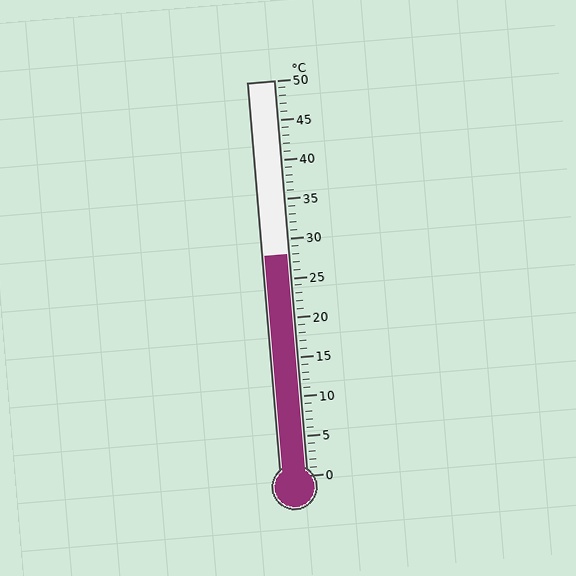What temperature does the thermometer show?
The thermometer shows approximately 28°C.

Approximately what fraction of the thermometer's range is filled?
The thermometer is filled to approximately 55% of its range.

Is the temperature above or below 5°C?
The temperature is above 5°C.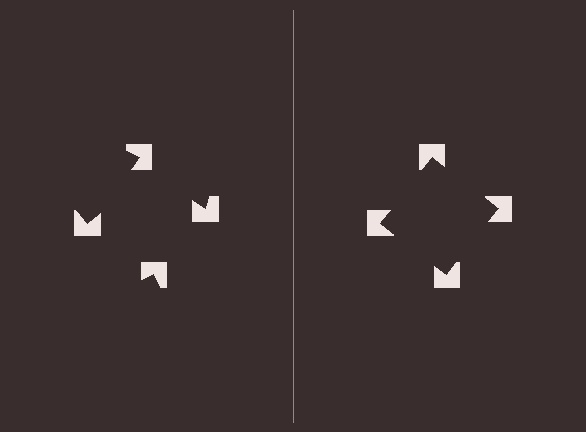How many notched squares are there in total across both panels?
8 — 4 on each side.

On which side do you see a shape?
An illusory square appears on the right side. On the left side the wedge cuts are rotated, so no coherent shape forms.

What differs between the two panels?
The notched squares are positioned identically on both sides; only the wedge orientations differ. On the right they align to a square; on the left they are misaligned.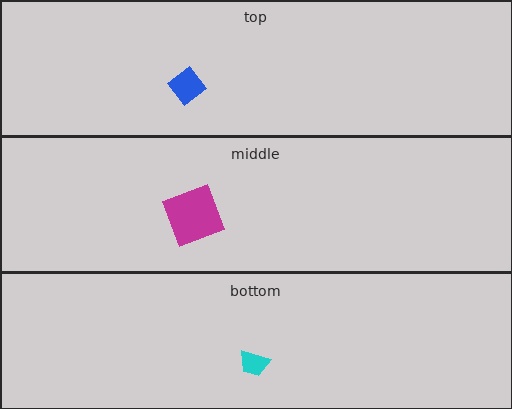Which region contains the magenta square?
The middle region.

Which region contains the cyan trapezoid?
The bottom region.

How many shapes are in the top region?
1.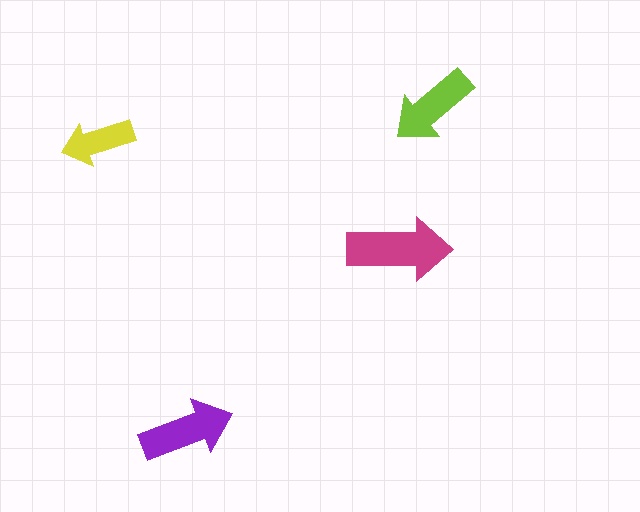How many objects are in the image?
There are 4 objects in the image.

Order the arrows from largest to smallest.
the magenta one, the purple one, the lime one, the yellow one.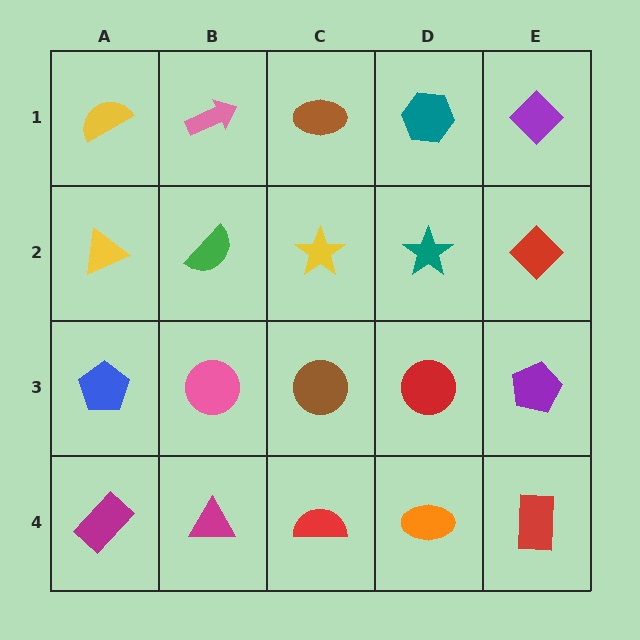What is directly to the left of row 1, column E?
A teal hexagon.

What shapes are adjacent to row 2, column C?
A brown ellipse (row 1, column C), a brown circle (row 3, column C), a green semicircle (row 2, column B), a teal star (row 2, column D).